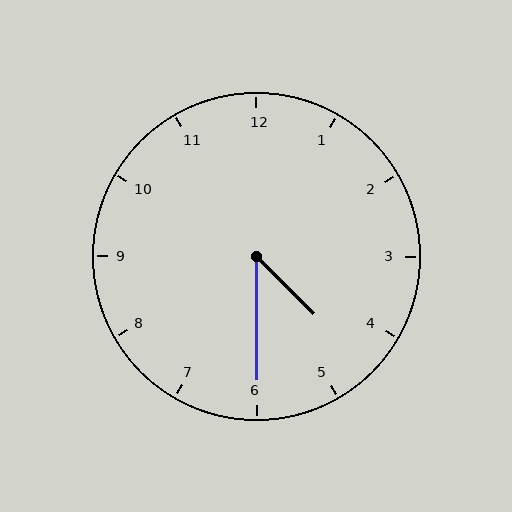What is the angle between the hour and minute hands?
Approximately 45 degrees.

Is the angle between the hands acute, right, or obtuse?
It is acute.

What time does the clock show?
4:30.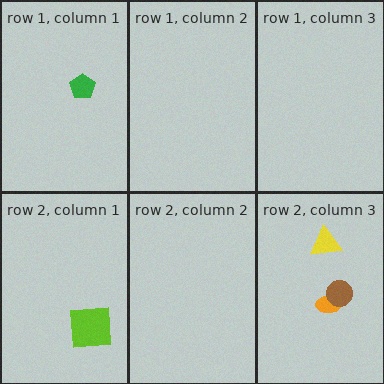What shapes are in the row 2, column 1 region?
The lime square.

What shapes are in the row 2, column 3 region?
The yellow triangle, the orange ellipse, the brown circle.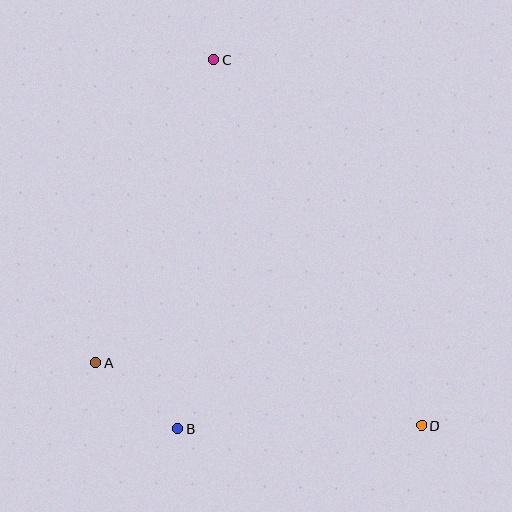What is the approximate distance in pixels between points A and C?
The distance between A and C is approximately 325 pixels.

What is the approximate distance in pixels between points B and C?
The distance between B and C is approximately 371 pixels.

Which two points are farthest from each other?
Points C and D are farthest from each other.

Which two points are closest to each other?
Points A and B are closest to each other.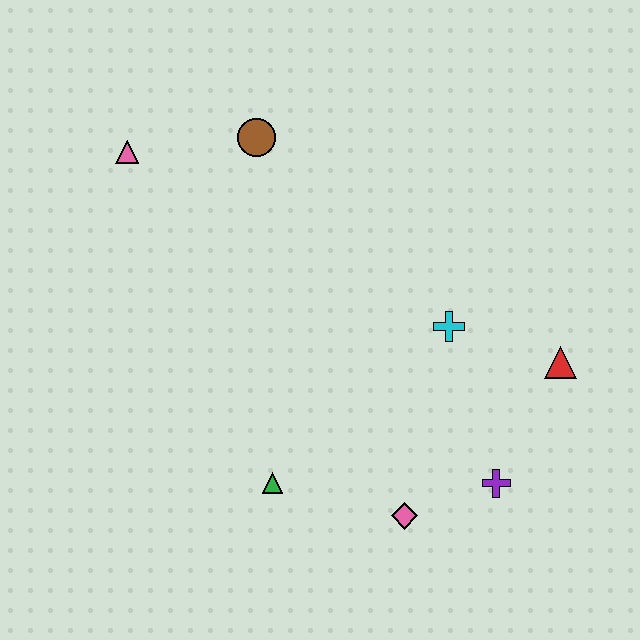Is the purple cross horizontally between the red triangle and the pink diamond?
Yes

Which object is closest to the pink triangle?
The brown circle is closest to the pink triangle.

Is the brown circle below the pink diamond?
No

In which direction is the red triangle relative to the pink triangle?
The red triangle is to the right of the pink triangle.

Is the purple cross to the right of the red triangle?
No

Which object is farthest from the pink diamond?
The pink triangle is farthest from the pink diamond.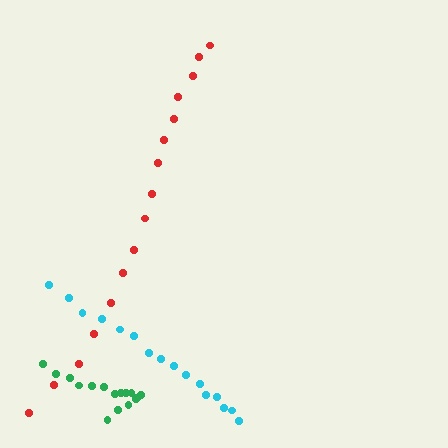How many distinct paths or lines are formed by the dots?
There are 3 distinct paths.